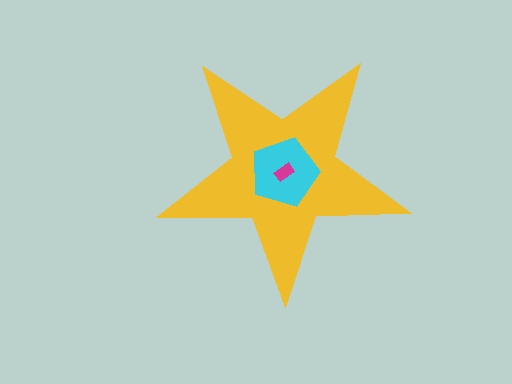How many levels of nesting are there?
3.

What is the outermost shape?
The yellow star.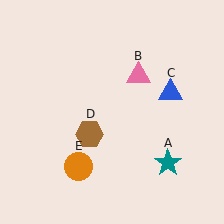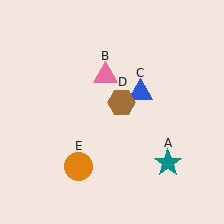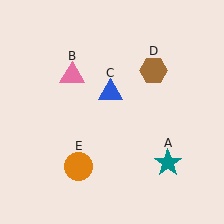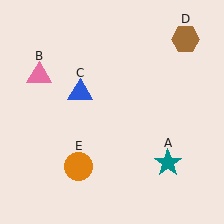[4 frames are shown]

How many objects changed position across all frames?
3 objects changed position: pink triangle (object B), blue triangle (object C), brown hexagon (object D).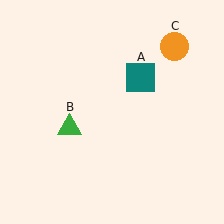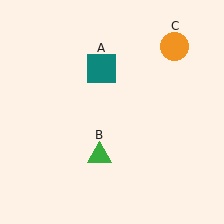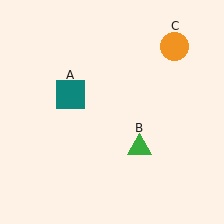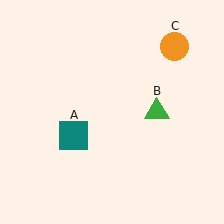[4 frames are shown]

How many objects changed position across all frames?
2 objects changed position: teal square (object A), green triangle (object B).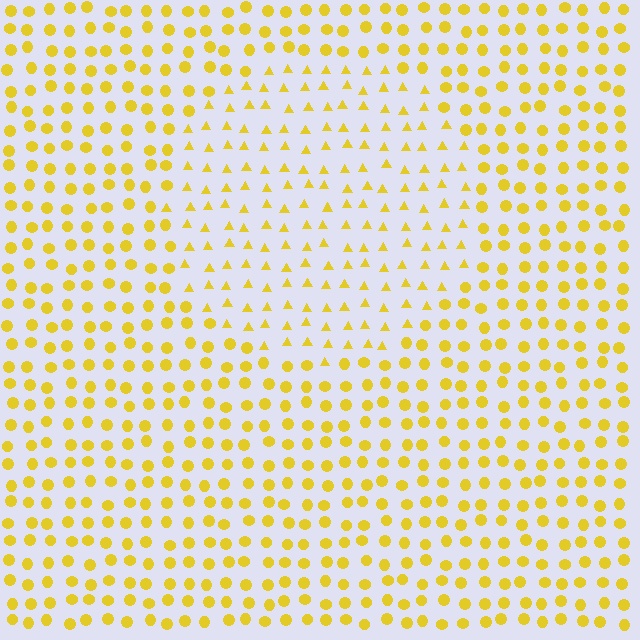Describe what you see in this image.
The image is filled with small yellow elements arranged in a uniform grid. A circle-shaped region contains triangles, while the surrounding area contains circles. The boundary is defined purely by the change in element shape.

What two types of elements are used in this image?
The image uses triangles inside the circle region and circles outside it.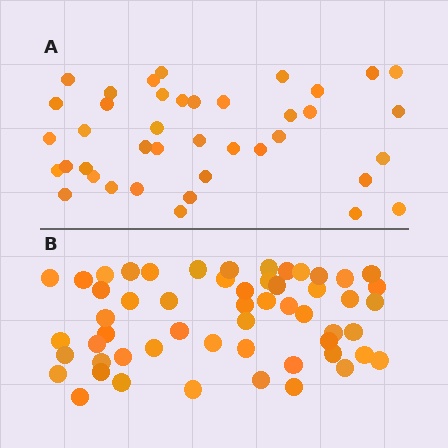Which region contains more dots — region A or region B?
Region B (the bottom region) has more dots.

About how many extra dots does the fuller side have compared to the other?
Region B has approximately 15 more dots than region A.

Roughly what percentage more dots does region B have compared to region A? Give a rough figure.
About 40% more.